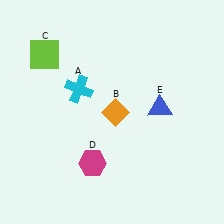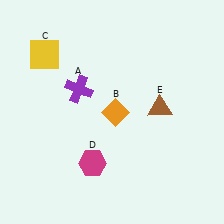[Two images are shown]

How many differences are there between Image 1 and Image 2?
There are 3 differences between the two images.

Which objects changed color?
A changed from cyan to purple. C changed from lime to yellow. E changed from blue to brown.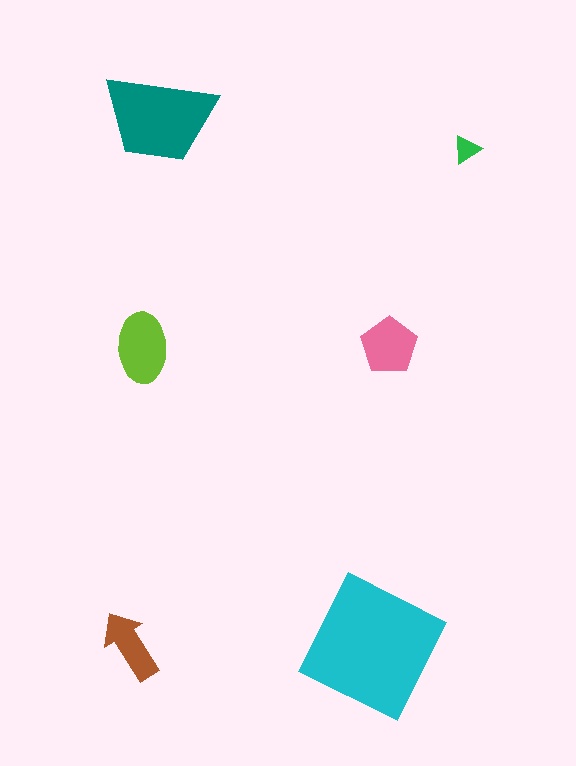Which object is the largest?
The cyan square.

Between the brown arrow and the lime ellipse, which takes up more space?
The lime ellipse.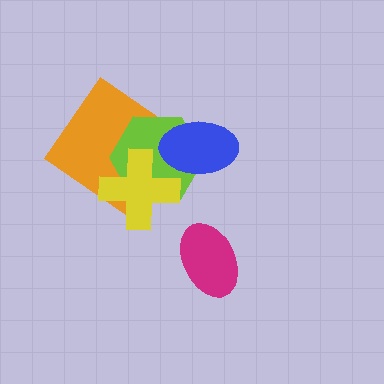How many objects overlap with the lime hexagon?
3 objects overlap with the lime hexagon.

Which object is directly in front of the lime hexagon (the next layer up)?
The yellow cross is directly in front of the lime hexagon.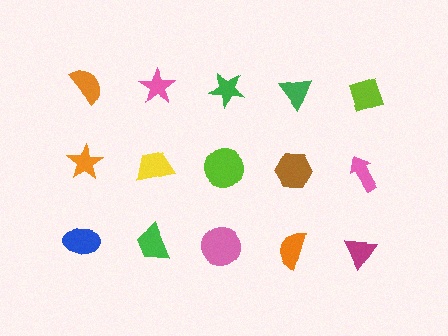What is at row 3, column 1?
A blue ellipse.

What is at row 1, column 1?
An orange semicircle.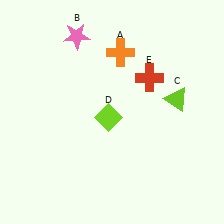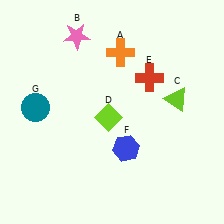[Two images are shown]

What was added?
A blue hexagon (F), a teal circle (G) were added in Image 2.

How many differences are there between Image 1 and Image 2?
There are 2 differences between the two images.